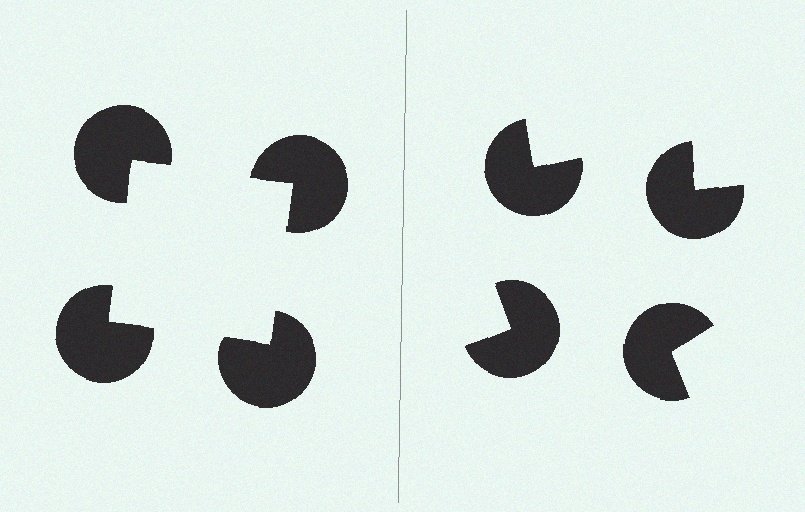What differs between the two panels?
The pac-man discs are positioned identically on both sides; only the wedge orientations differ. On the left they align to a square; on the right they are misaligned.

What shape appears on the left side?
An illusory square.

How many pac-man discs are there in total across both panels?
8 — 4 on each side.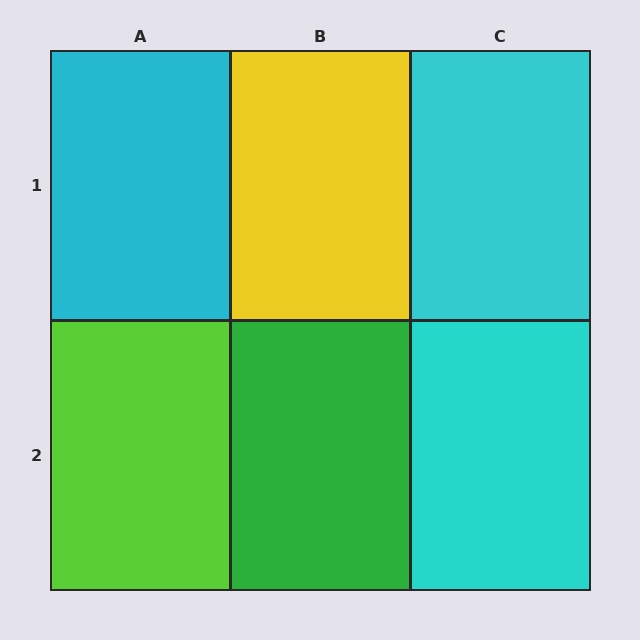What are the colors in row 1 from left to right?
Cyan, yellow, cyan.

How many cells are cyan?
3 cells are cyan.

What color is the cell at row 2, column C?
Cyan.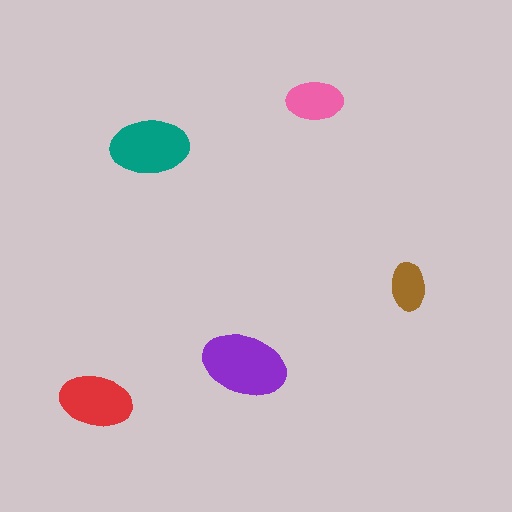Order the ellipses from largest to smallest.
the purple one, the teal one, the red one, the pink one, the brown one.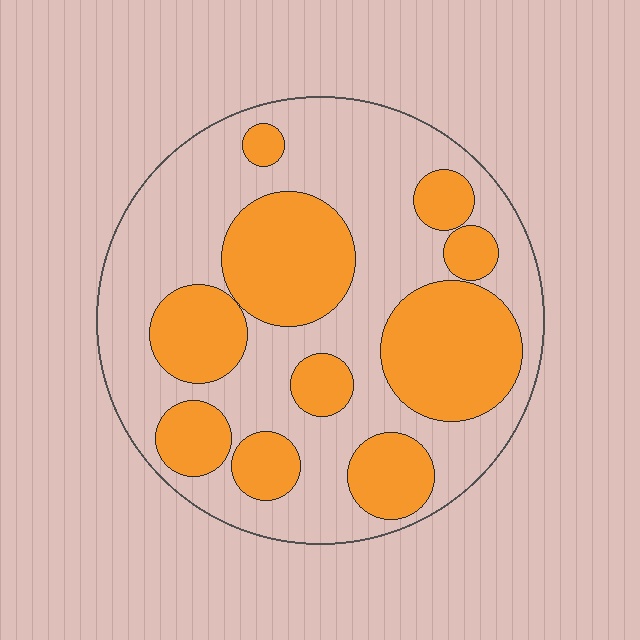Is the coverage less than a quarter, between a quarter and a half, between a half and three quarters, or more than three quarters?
Between a quarter and a half.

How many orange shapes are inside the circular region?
10.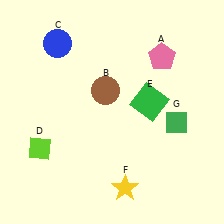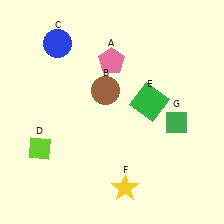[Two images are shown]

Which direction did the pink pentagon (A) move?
The pink pentagon (A) moved left.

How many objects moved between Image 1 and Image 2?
1 object moved between the two images.